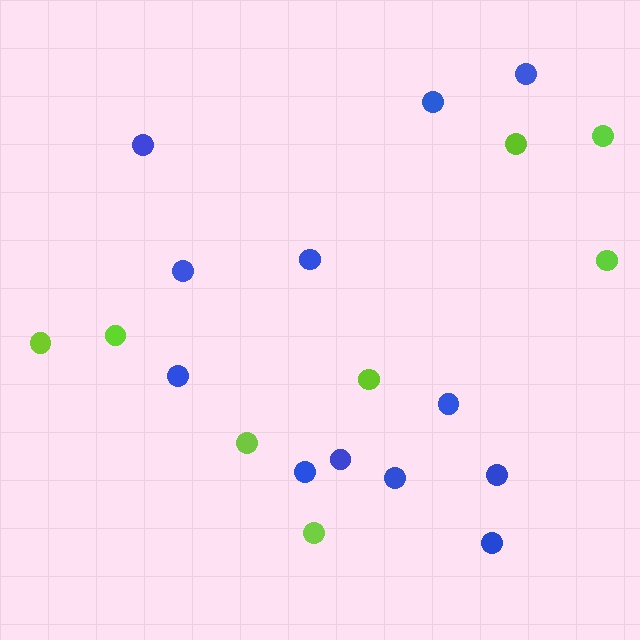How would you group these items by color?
There are 2 groups: one group of lime circles (8) and one group of blue circles (12).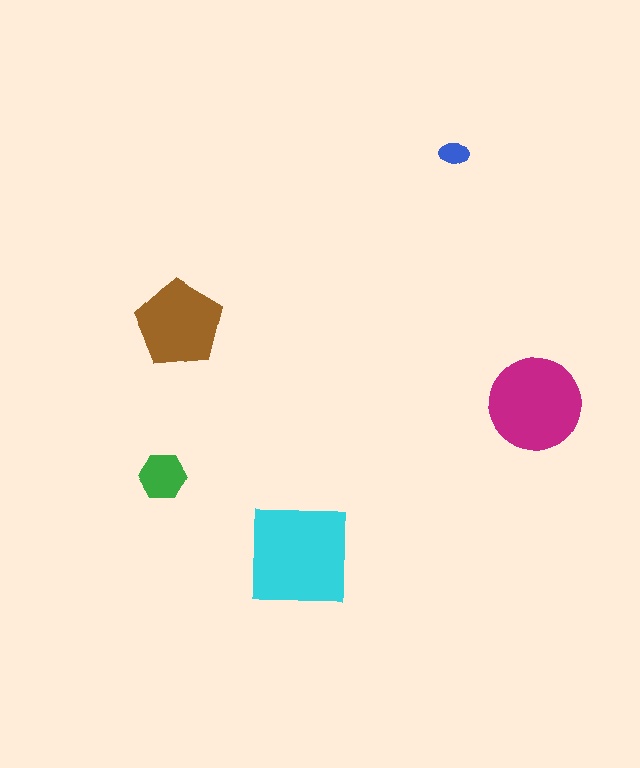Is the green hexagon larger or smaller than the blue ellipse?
Larger.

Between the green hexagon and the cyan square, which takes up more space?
The cyan square.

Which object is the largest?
The cyan square.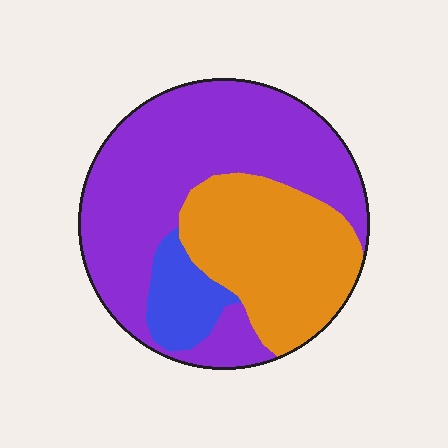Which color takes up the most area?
Purple, at roughly 55%.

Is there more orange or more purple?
Purple.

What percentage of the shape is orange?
Orange covers roughly 35% of the shape.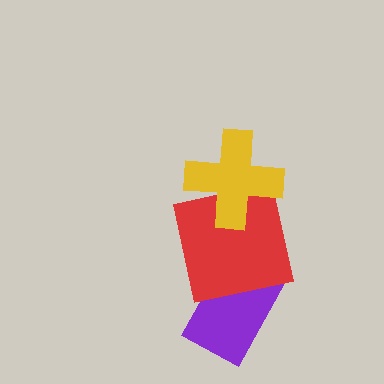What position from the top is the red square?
The red square is 2nd from the top.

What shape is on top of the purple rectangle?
The red square is on top of the purple rectangle.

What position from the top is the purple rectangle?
The purple rectangle is 3rd from the top.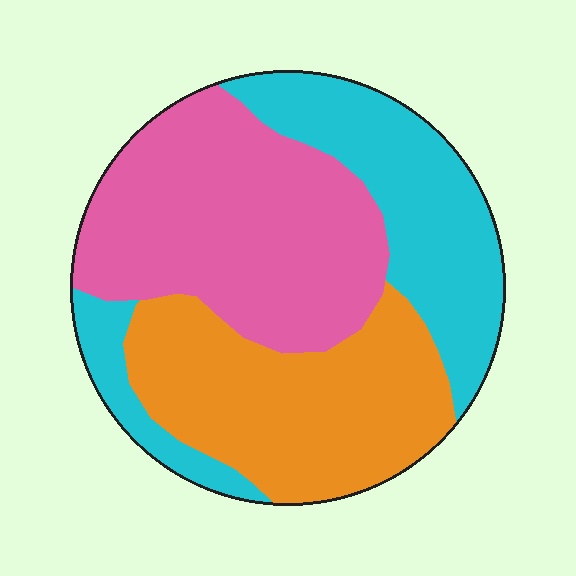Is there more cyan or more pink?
Pink.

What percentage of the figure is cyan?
Cyan covers roughly 30% of the figure.